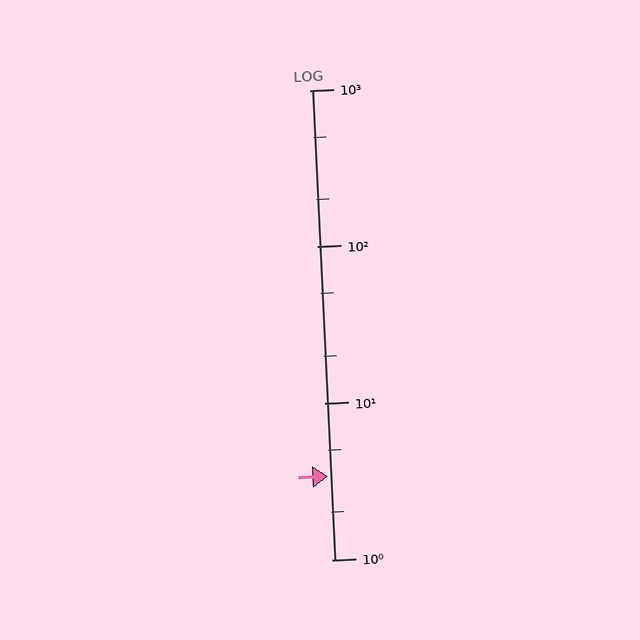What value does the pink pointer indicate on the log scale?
The pointer indicates approximately 3.4.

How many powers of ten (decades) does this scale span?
The scale spans 3 decades, from 1 to 1000.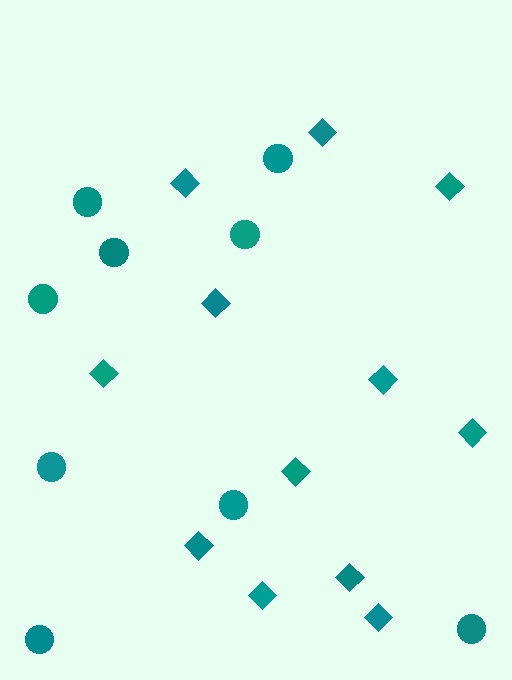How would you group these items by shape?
There are 2 groups: one group of diamonds (12) and one group of circles (9).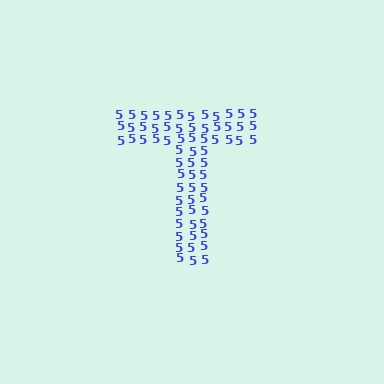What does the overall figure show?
The overall figure shows the letter T.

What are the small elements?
The small elements are digit 5's.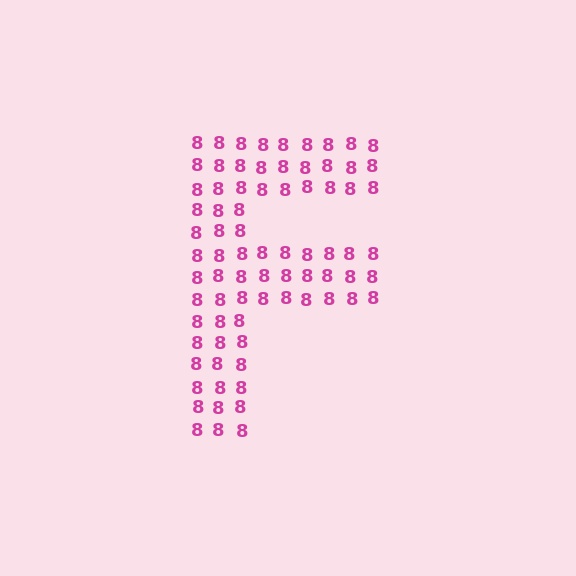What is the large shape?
The large shape is the letter F.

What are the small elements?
The small elements are digit 8's.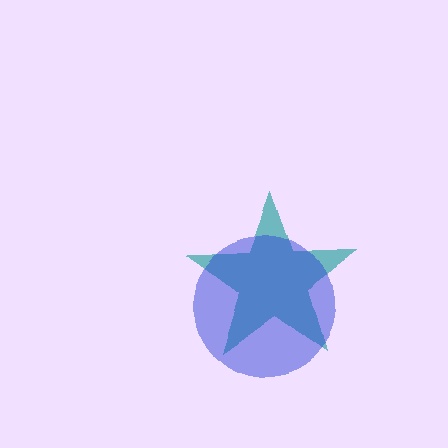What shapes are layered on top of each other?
The layered shapes are: a teal star, a blue circle.